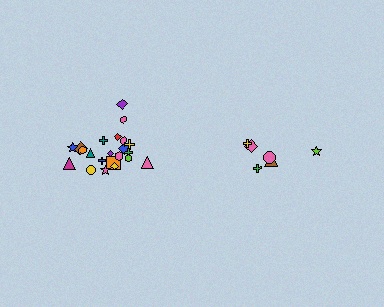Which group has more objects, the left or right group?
The left group.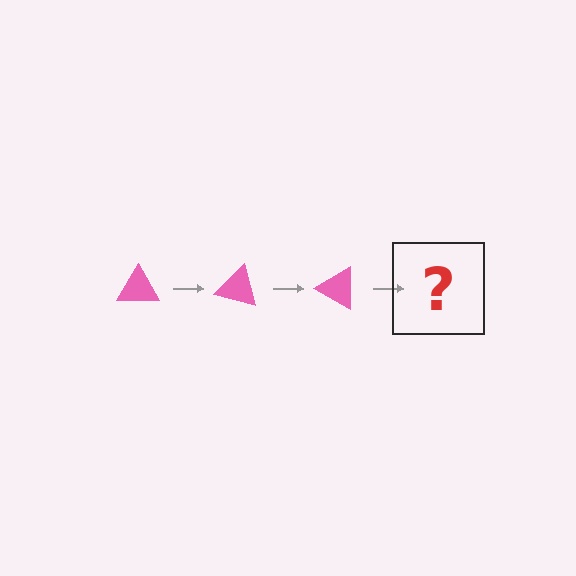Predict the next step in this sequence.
The next step is a pink triangle rotated 45 degrees.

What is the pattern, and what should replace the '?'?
The pattern is that the triangle rotates 15 degrees each step. The '?' should be a pink triangle rotated 45 degrees.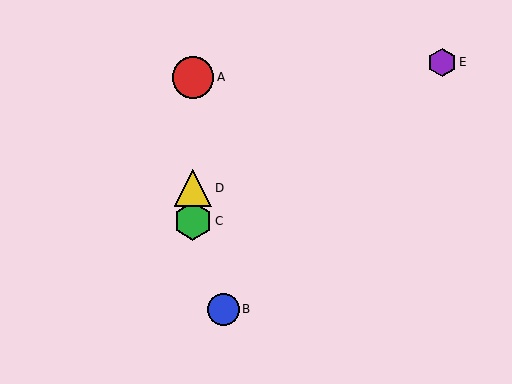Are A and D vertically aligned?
Yes, both are at x≈193.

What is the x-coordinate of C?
Object C is at x≈193.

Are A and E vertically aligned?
No, A is at x≈193 and E is at x≈442.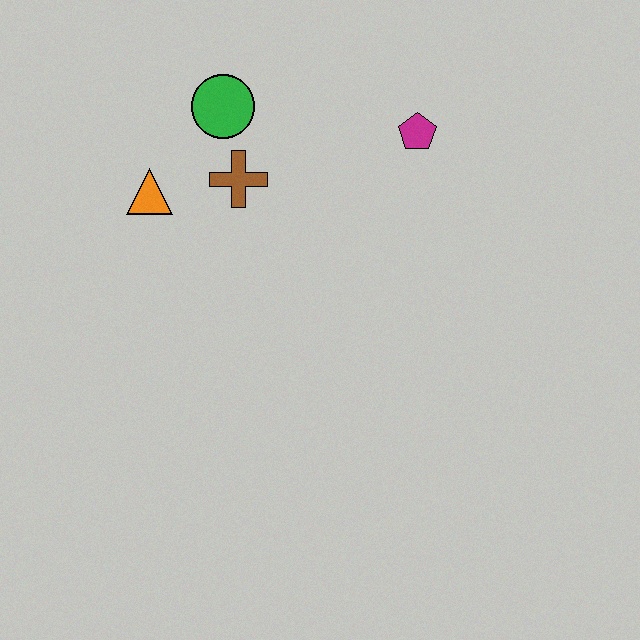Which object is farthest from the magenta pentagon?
The orange triangle is farthest from the magenta pentagon.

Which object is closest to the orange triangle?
The brown cross is closest to the orange triangle.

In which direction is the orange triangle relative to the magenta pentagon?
The orange triangle is to the left of the magenta pentagon.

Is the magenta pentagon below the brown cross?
No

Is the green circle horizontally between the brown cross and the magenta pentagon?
No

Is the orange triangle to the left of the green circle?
Yes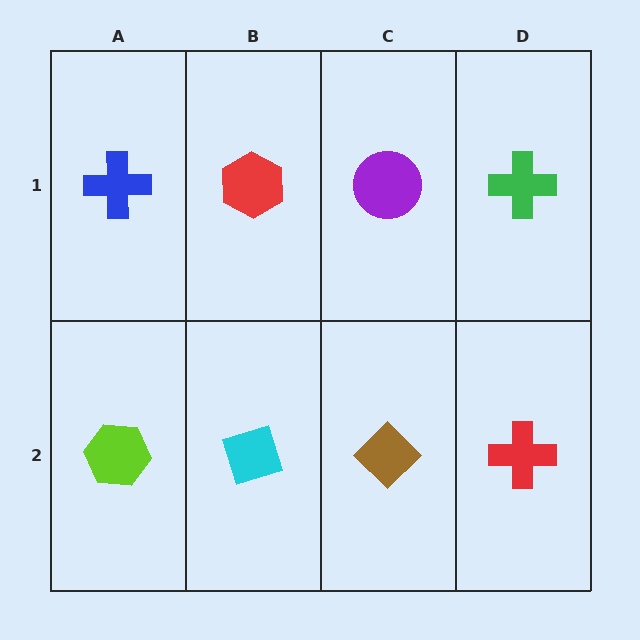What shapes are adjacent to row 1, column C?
A brown diamond (row 2, column C), a red hexagon (row 1, column B), a green cross (row 1, column D).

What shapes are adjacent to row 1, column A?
A lime hexagon (row 2, column A), a red hexagon (row 1, column B).